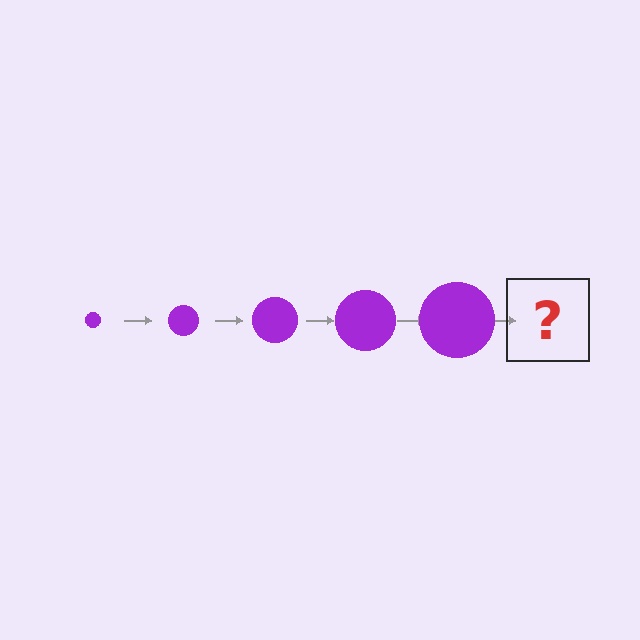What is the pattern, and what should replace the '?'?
The pattern is that the circle gets progressively larger each step. The '?' should be a purple circle, larger than the previous one.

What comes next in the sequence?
The next element should be a purple circle, larger than the previous one.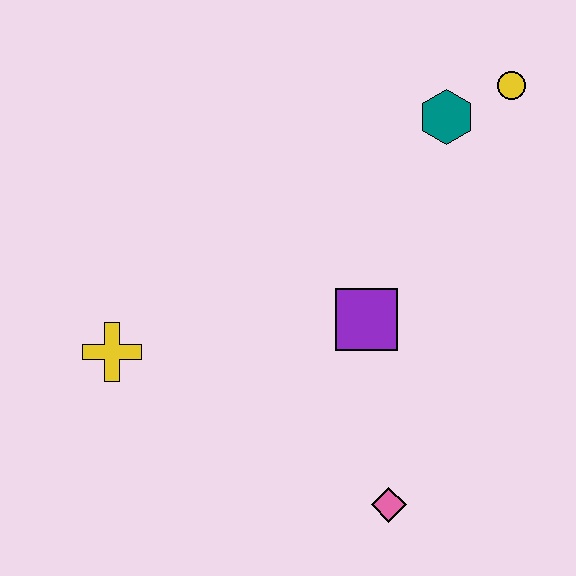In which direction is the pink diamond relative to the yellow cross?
The pink diamond is to the right of the yellow cross.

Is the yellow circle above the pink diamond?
Yes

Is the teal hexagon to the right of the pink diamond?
Yes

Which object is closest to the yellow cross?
The purple square is closest to the yellow cross.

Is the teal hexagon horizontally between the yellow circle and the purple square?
Yes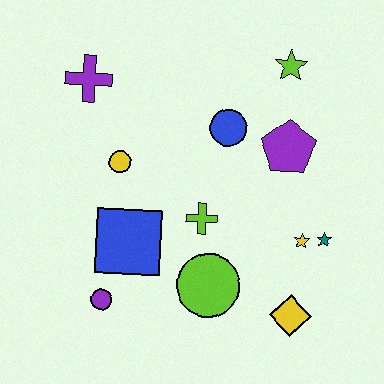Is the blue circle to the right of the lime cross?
Yes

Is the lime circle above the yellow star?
No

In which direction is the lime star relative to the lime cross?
The lime star is above the lime cross.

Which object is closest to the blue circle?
The purple pentagon is closest to the blue circle.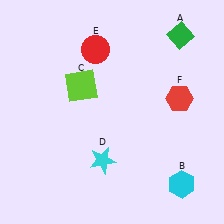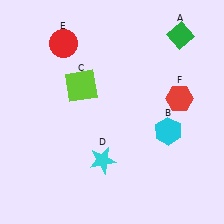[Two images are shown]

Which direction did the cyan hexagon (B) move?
The cyan hexagon (B) moved up.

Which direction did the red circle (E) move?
The red circle (E) moved left.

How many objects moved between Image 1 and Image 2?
2 objects moved between the two images.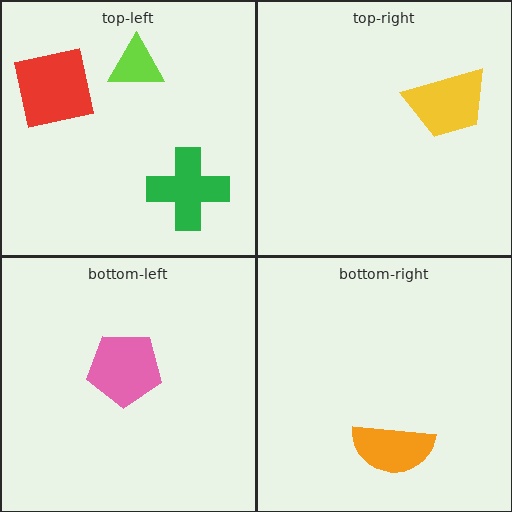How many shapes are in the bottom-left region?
1.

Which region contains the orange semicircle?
The bottom-right region.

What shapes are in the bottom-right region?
The orange semicircle.